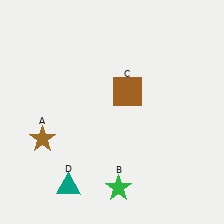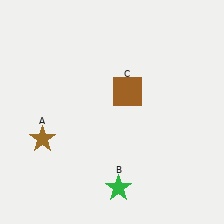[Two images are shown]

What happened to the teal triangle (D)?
The teal triangle (D) was removed in Image 2. It was in the bottom-left area of Image 1.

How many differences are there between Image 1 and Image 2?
There is 1 difference between the two images.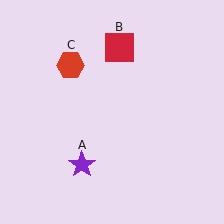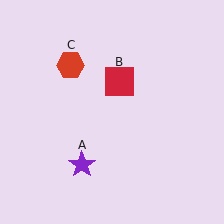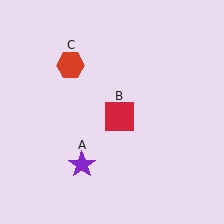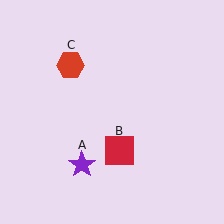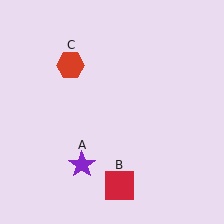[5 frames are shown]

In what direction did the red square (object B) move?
The red square (object B) moved down.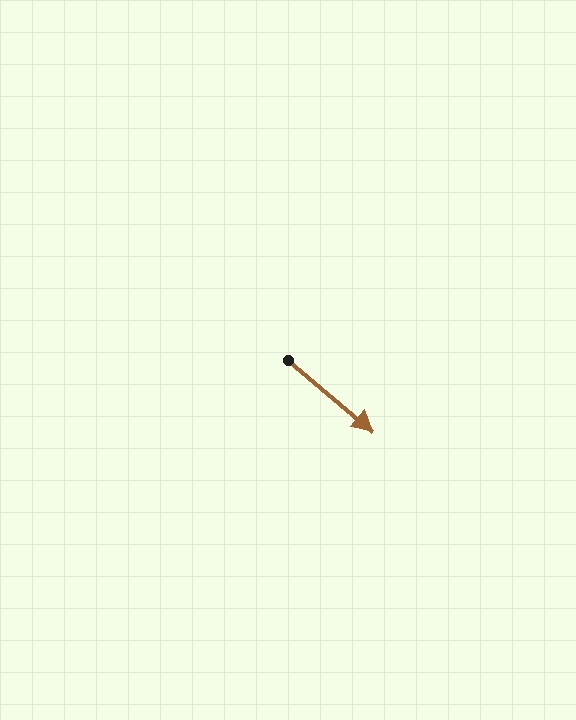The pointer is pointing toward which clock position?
Roughly 4 o'clock.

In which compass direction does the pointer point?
Southeast.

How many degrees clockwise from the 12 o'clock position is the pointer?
Approximately 130 degrees.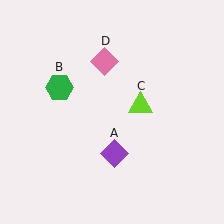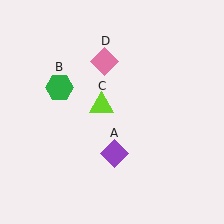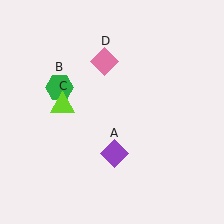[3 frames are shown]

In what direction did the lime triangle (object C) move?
The lime triangle (object C) moved left.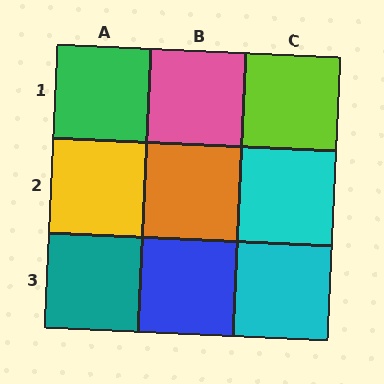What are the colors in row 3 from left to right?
Teal, blue, cyan.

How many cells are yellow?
1 cell is yellow.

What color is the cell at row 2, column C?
Cyan.